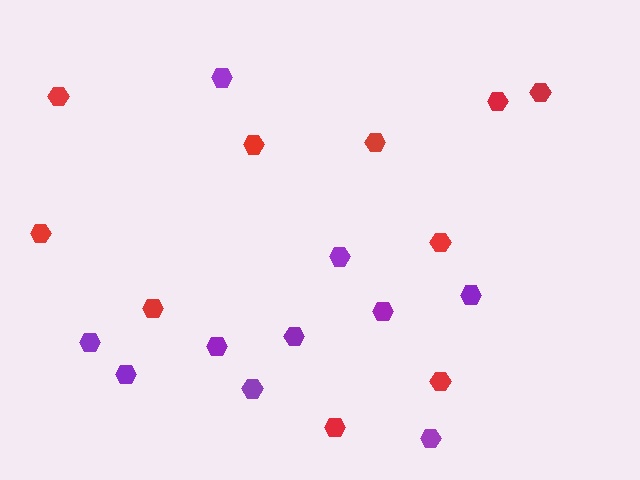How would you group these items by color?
There are 2 groups: one group of purple hexagons (10) and one group of red hexagons (10).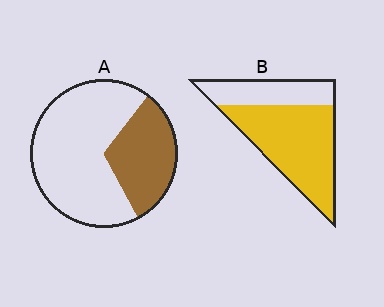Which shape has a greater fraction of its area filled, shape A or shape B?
Shape B.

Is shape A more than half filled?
No.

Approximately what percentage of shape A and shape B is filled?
A is approximately 30% and B is approximately 70%.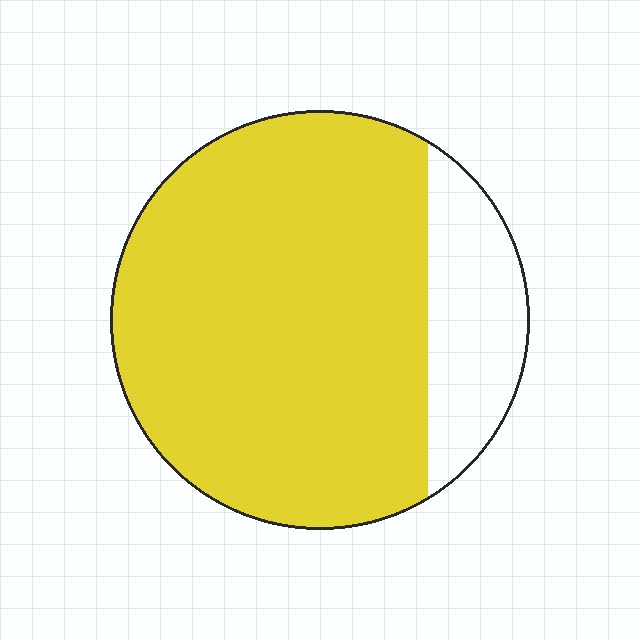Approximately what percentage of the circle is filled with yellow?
Approximately 80%.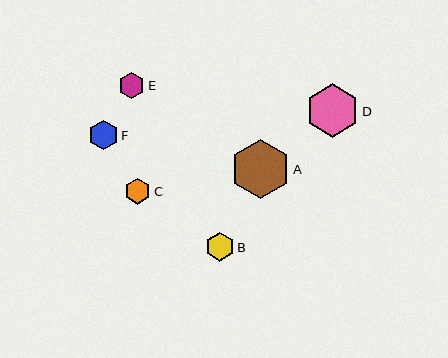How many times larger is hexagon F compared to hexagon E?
Hexagon F is approximately 1.1 times the size of hexagon E.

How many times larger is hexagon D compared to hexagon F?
Hexagon D is approximately 1.8 times the size of hexagon F.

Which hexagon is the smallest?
Hexagon C is the smallest with a size of approximately 26 pixels.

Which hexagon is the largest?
Hexagon A is the largest with a size of approximately 59 pixels.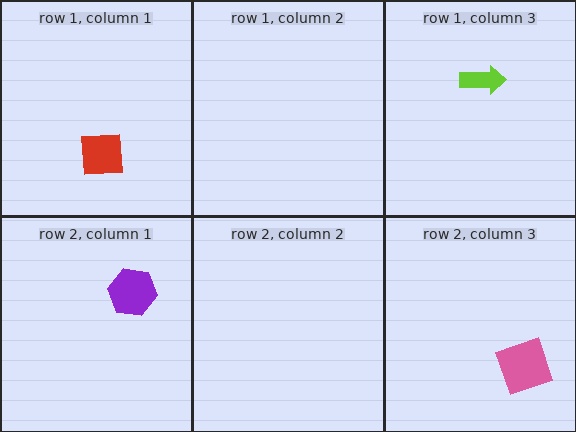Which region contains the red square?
The row 1, column 1 region.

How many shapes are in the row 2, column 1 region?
1.